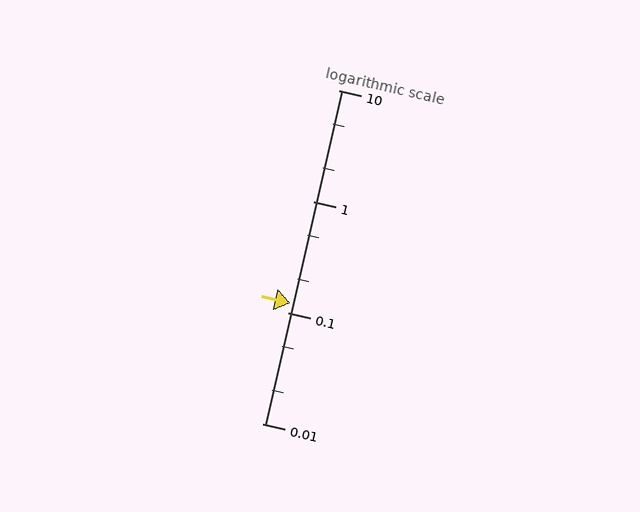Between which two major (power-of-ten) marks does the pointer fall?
The pointer is between 0.1 and 1.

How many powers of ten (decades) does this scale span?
The scale spans 3 decades, from 0.01 to 10.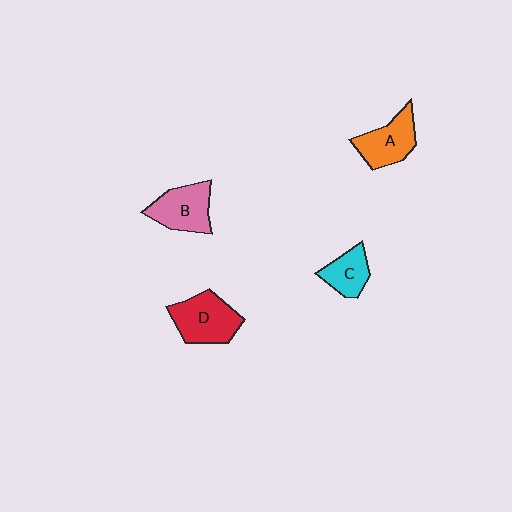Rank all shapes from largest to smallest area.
From largest to smallest: D (red), B (pink), A (orange), C (cyan).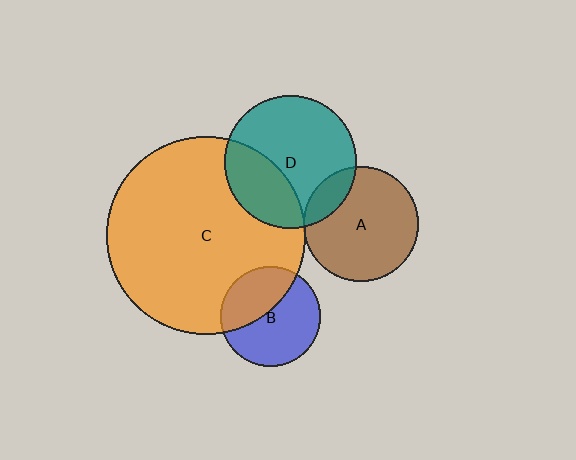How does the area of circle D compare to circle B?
Approximately 1.7 times.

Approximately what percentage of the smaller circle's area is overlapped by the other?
Approximately 15%.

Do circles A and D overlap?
Yes.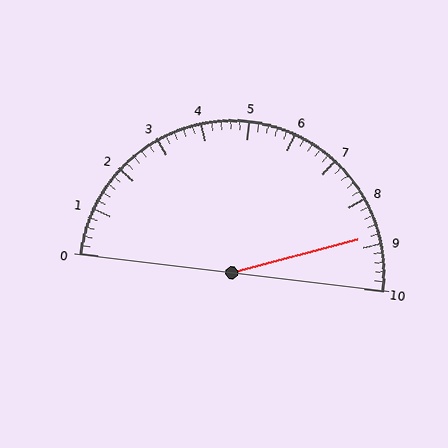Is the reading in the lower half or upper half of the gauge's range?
The reading is in the upper half of the range (0 to 10).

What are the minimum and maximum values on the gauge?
The gauge ranges from 0 to 10.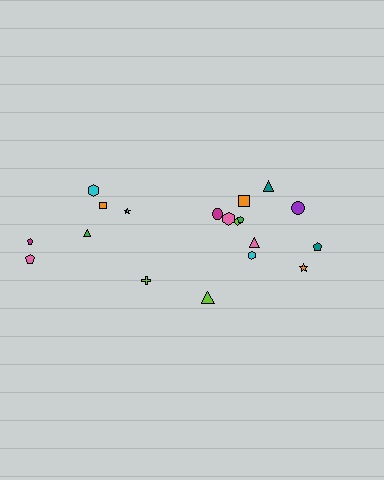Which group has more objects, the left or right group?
The right group.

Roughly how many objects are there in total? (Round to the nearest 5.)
Roughly 20 objects in total.